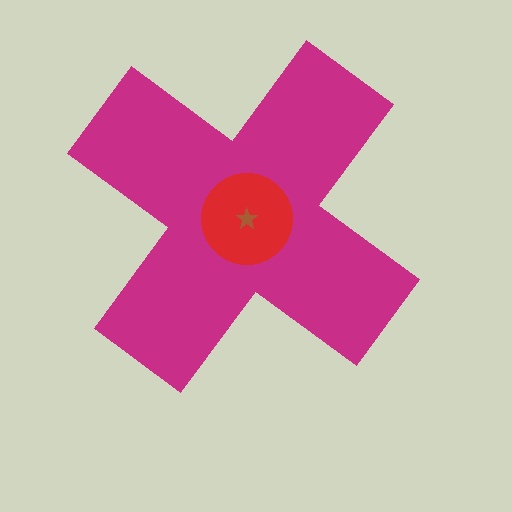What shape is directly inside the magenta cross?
The red circle.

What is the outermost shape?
The magenta cross.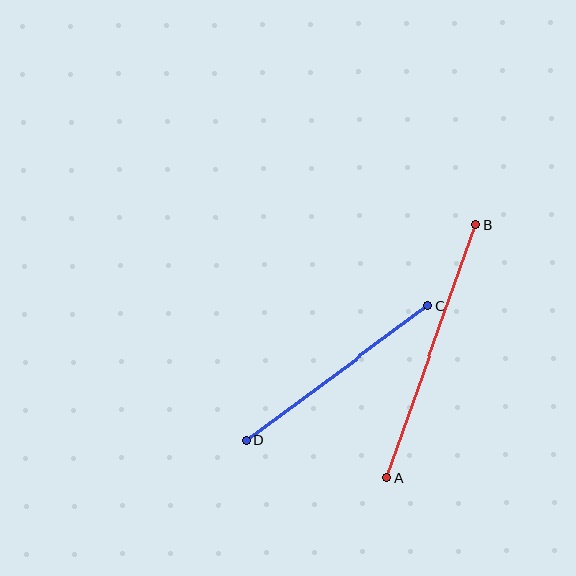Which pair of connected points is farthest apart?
Points A and B are farthest apart.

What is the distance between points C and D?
The distance is approximately 226 pixels.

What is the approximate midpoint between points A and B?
The midpoint is at approximately (431, 351) pixels.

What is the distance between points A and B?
The distance is approximately 268 pixels.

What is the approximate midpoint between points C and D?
The midpoint is at approximately (337, 373) pixels.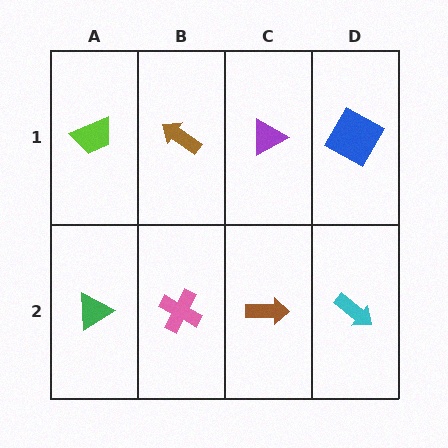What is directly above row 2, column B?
A brown arrow.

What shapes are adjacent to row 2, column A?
A lime trapezoid (row 1, column A), a pink cross (row 2, column B).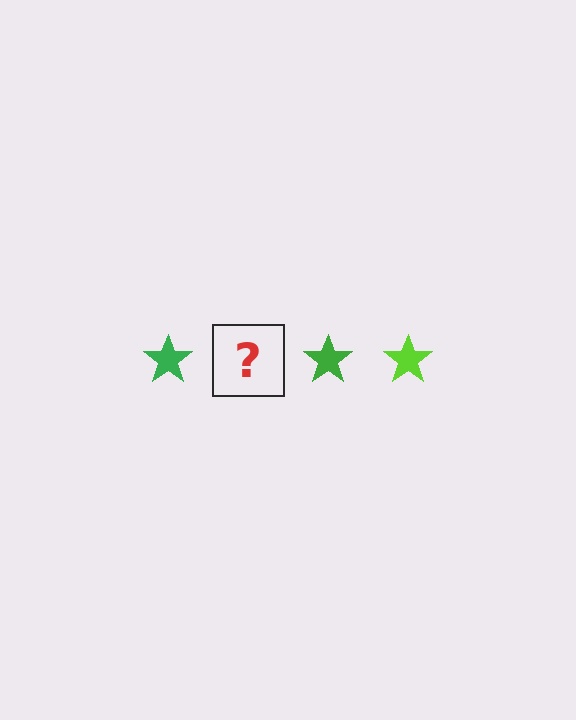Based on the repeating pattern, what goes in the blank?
The blank should be a lime star.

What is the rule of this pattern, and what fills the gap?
The rule is that the pattern cycles through green, lime stars. The gap should be filled with a lime star.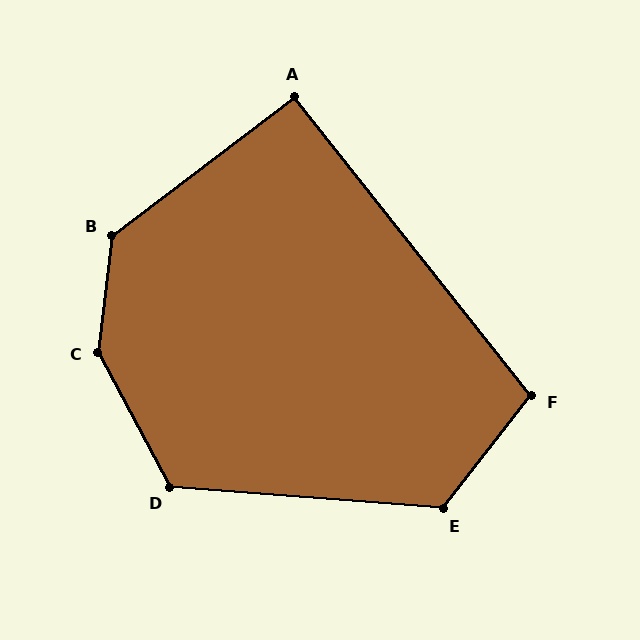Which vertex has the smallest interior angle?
A, at approximately 91 degrees.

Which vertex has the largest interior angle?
C, at approximately 145 degrees.